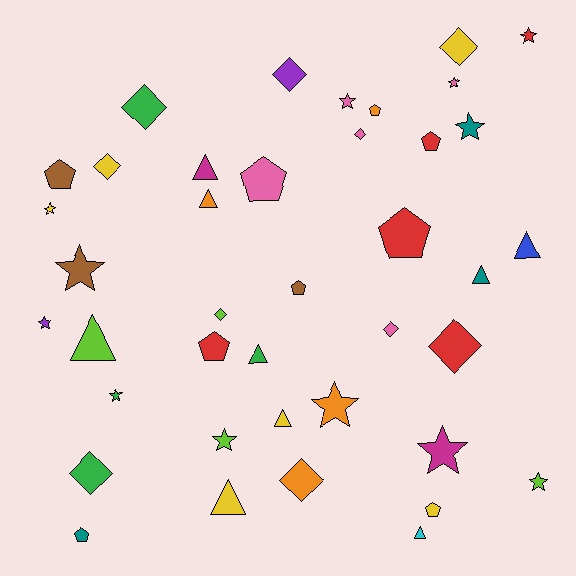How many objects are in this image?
There are 40 objects.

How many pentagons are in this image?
There are 9 pentagons.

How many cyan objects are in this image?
There is 1 cyan object.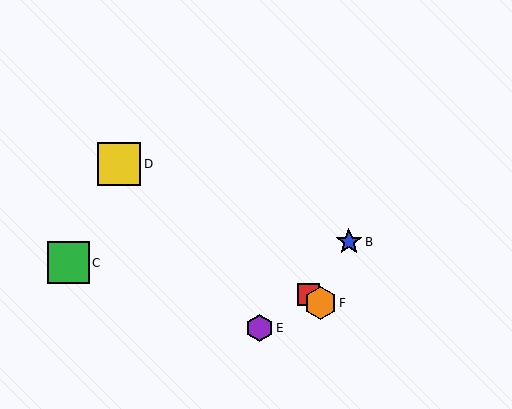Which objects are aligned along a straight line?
Objects A, D, F are aligned along a straight line.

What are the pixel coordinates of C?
Object C is at (68, 263).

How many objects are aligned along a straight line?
3 objects (A, D, F) are aligned along a straight line.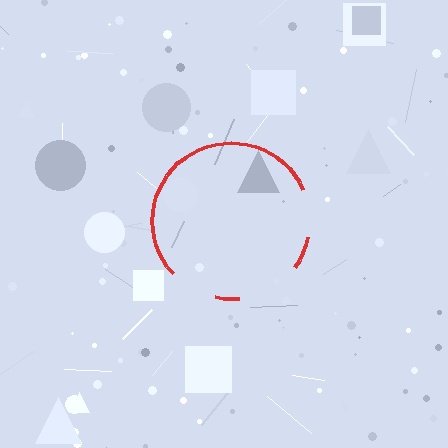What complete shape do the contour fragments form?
The contour fragments form a circle.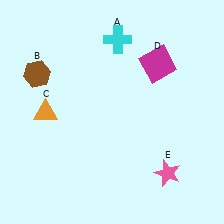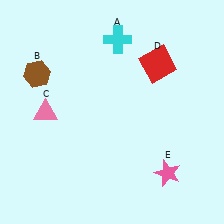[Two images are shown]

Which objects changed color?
C changed from orange to pink. D changed from magenta to red.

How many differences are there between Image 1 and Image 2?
There are 2 differences between the two images.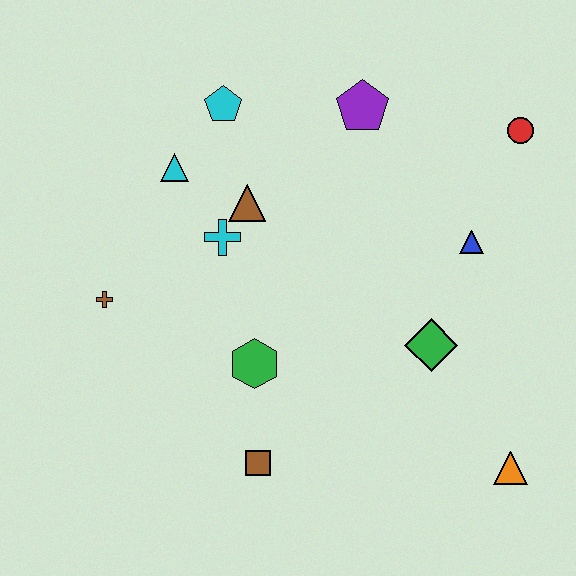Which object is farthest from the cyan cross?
The orange triangle is farthest from the cyan cross.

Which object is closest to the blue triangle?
The green diamond is closest to the blue triangle.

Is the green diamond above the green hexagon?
Yes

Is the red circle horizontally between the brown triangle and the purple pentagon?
No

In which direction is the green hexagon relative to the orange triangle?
The green hexagon is to the left of the orange triangle.